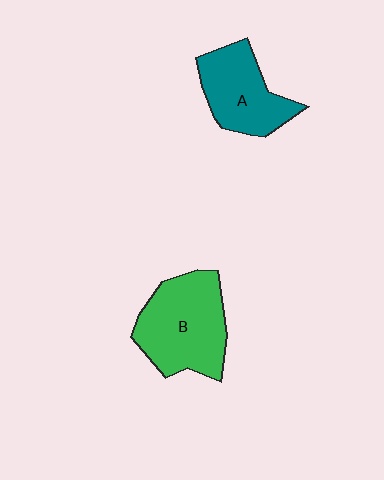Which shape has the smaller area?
Shape A (teal).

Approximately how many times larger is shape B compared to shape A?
Approximately 1.3 times.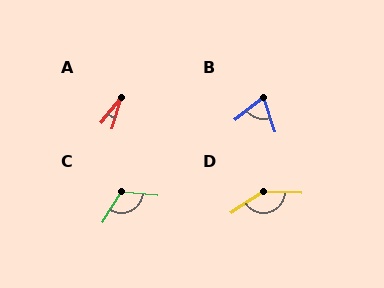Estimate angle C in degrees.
Approximately 115 degrees.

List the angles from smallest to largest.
A (23°), B (70°), C (115°), D (144°).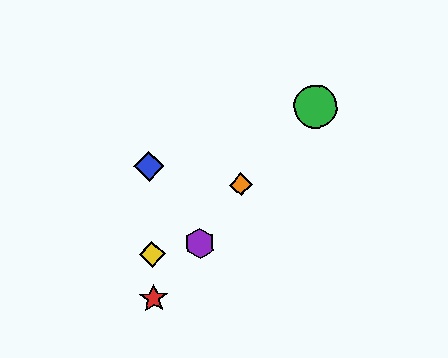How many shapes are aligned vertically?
3 shapes (the red star, the blue diamond, the yellow diamond) are aligned vertically.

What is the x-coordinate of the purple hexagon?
The purple hexagon is at x≈200.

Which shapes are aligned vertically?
The red star, the blue diamond, the yellow diamond are aligned vertically.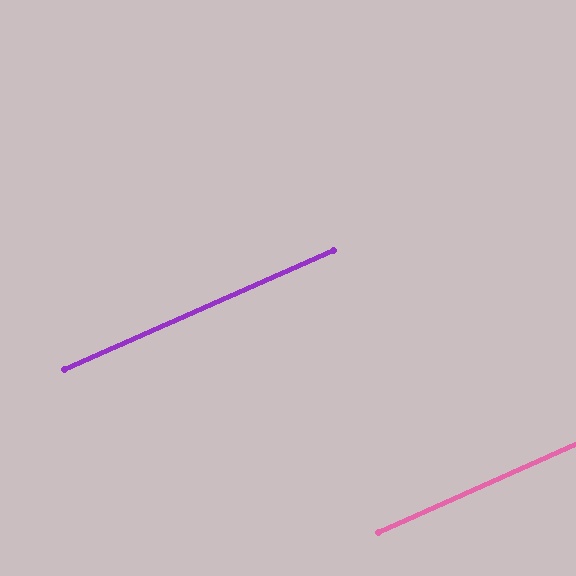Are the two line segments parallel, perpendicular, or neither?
Parallel — their directions differ by only 0.3°.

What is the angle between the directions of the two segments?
Approximately 0 degrees.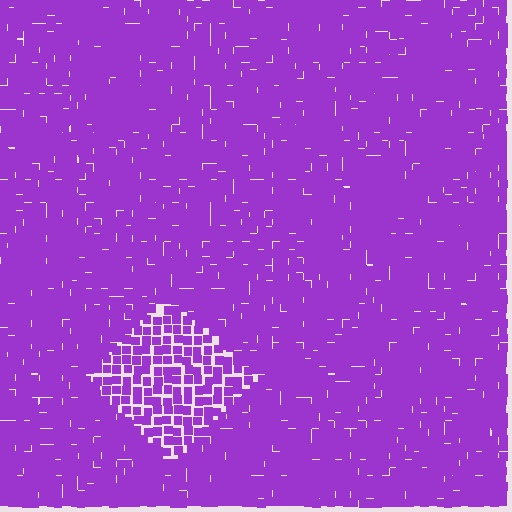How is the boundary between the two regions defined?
The boundary is defined by a change in element density (approximately 1.7x ratio). All elements are the same color, size, and shape.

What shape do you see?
I see a diamond.